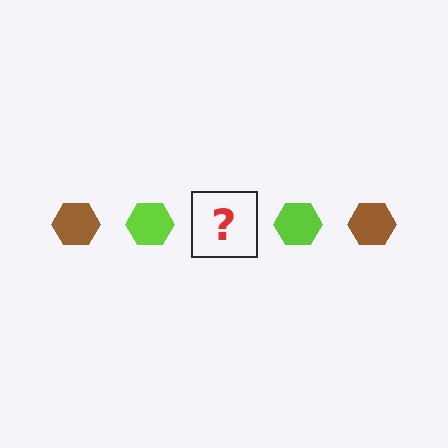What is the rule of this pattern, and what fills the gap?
The rule is that the pattern cycles through brown, lime hexagons. The gap should be filled with a brown hexagon.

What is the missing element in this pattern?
The missing element is a brown hexagon.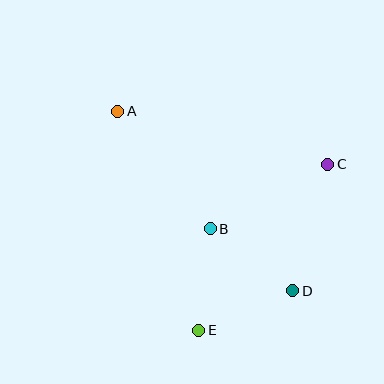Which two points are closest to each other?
Points D and E are closest to each other.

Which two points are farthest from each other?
Points A and D are farthest from each other.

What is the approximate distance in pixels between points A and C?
The distance between A and C is approximately 217 pixels.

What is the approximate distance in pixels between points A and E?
The distance between A and E is approximately 234 pixels.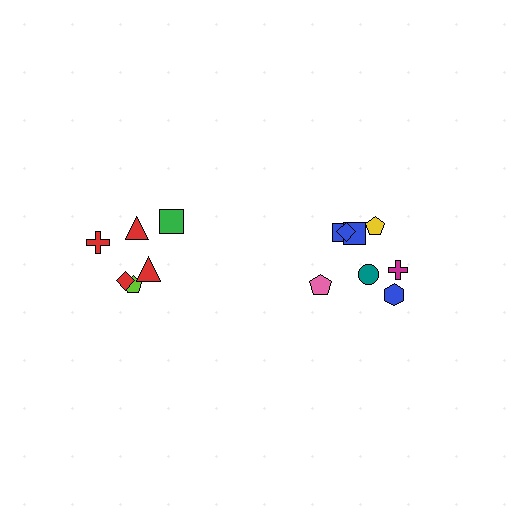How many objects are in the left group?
There are 6 objects.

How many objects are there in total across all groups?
There are 14 objects.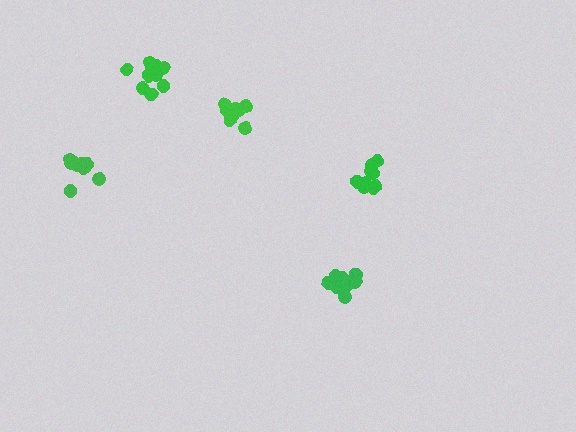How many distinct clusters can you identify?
There are 5 distinct clusters.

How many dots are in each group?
Group 1: 12 dots, Group 2: 9 dots, Group 3: 10 dots, Group 4: 8 dots, Group 5: 10 dots (49 total).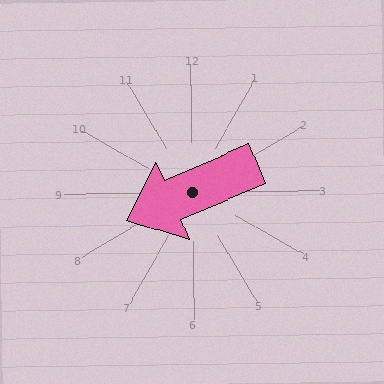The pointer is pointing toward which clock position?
Roughly 8 o'clock.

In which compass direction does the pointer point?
Southwest.